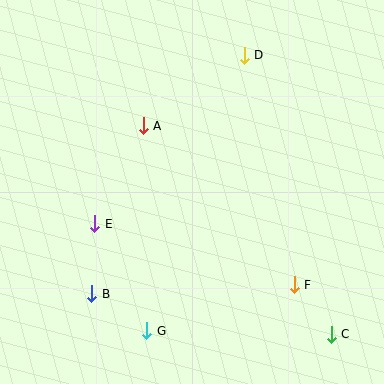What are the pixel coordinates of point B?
Point B is at (92, 294).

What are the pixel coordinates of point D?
Point D is at (244, 55).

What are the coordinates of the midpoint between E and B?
The midpoint between E and B is at (93, 259).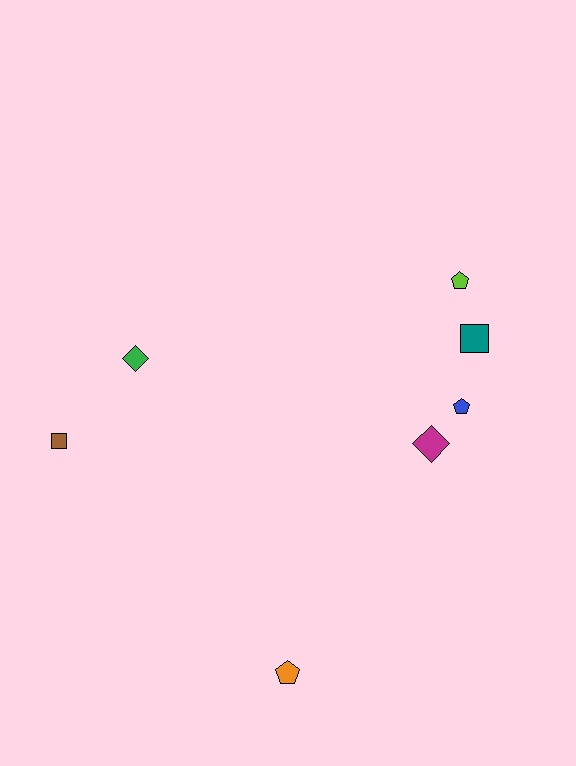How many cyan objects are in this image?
There are no cyan objects.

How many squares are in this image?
There are 2 squares.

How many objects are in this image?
There are 7 objects.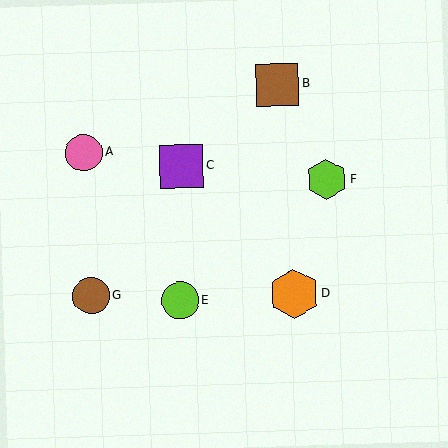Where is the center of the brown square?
The center of the brown square is at (278, 84).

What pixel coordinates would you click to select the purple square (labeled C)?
Click at (181, 166) to select the purple square C.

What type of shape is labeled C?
Shape C is a purple square.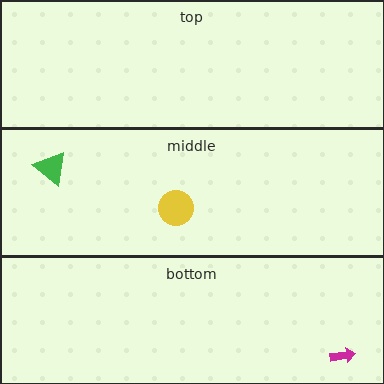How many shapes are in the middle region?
2.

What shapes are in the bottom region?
The magenta arrow.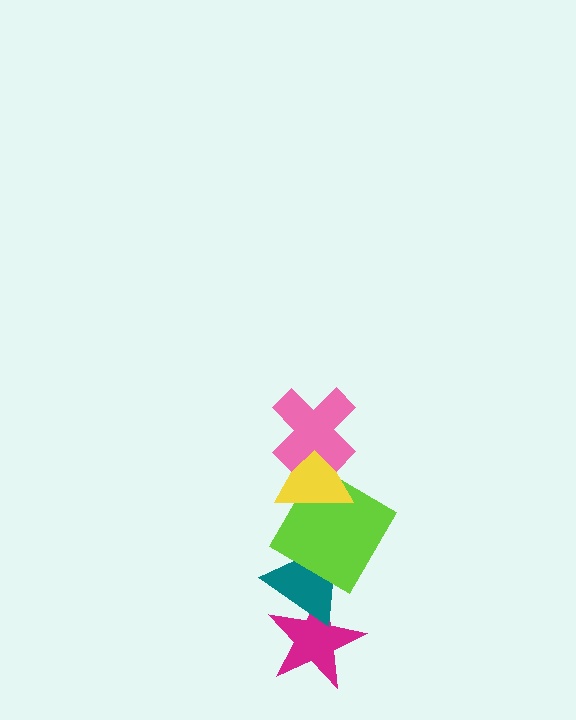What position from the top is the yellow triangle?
The yellow triangle is 2nd from the top.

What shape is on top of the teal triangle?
The lime diamond is on top of the teal triangle.